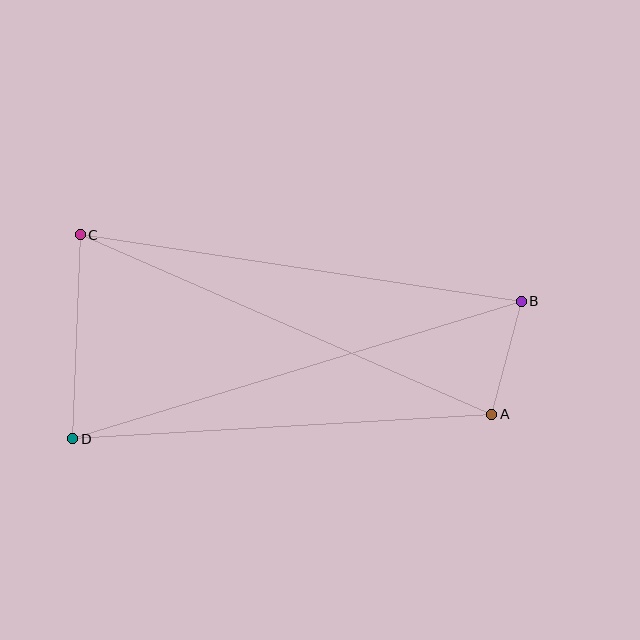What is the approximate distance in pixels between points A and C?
The distance between A and C is approximately 449 pixels.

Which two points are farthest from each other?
Points B and D are farthest from each other.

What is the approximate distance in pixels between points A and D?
The distance between A and D is approximately 420 pixels.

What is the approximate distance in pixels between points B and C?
The distance between B and C is approximately 446 pixels.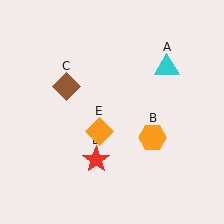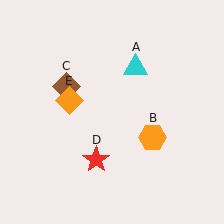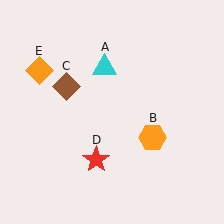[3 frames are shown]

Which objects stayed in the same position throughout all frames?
Orange hexagon (object B) and brown diamond (object C) and red star (object D) remained stationary.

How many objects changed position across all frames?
2 objects changed position: cyan triangle (object A), orange diamond (object E).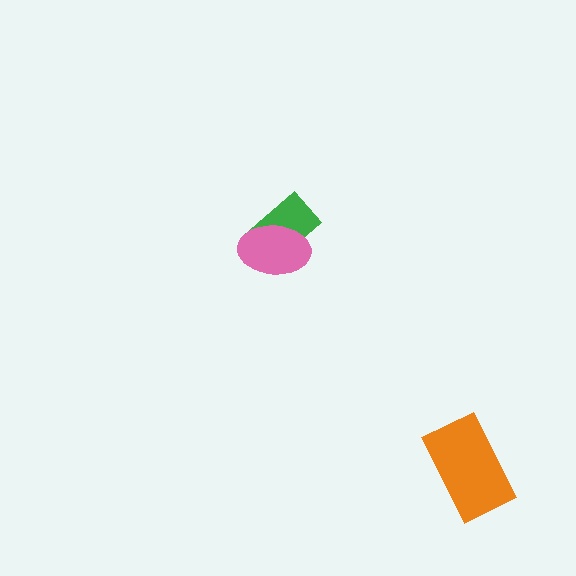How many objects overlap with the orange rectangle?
0 objects overlap with the orange rectangle.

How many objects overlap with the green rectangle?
1 object overlaps with the green rectangle.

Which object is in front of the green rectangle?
The pink ellipse is in front of the green rectangle.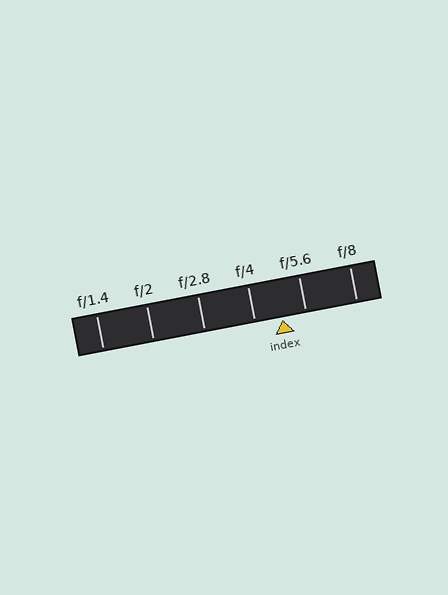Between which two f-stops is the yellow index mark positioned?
The index mark is between f/4 and f/5.6.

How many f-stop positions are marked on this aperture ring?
There are 6 f-stop positions marked.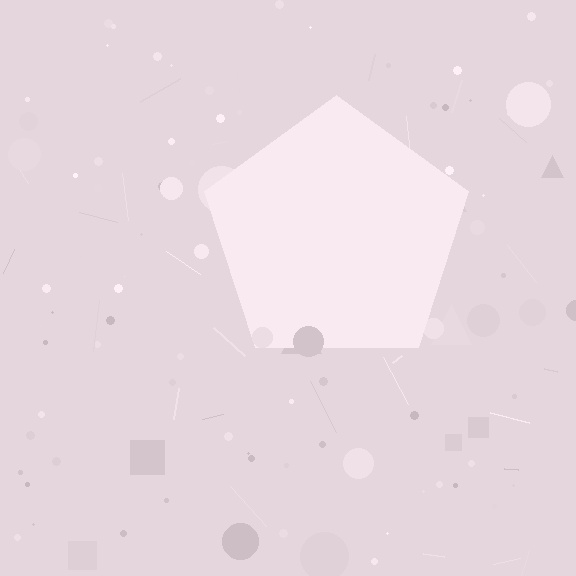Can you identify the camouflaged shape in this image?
The camouflaged shape is a pentagon.